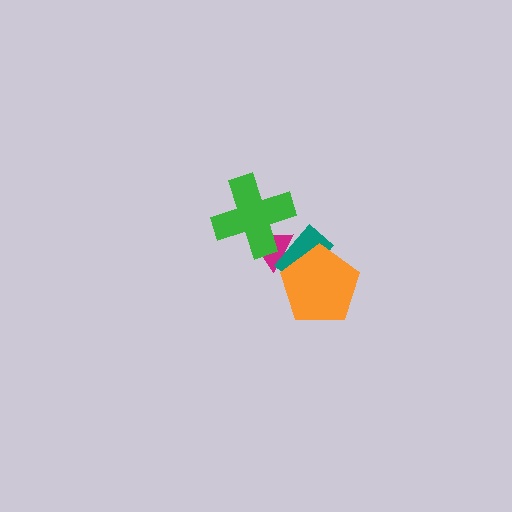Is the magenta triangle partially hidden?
Yes, it is partially covered by another shape.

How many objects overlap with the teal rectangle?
2 objects overlap with the teal rectangle.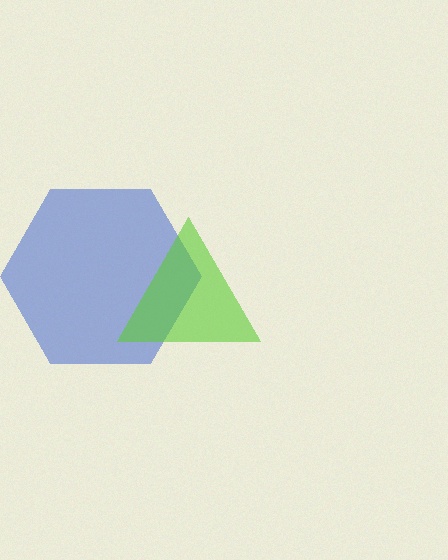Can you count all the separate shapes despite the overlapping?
Yes, there are 2 separate shapes.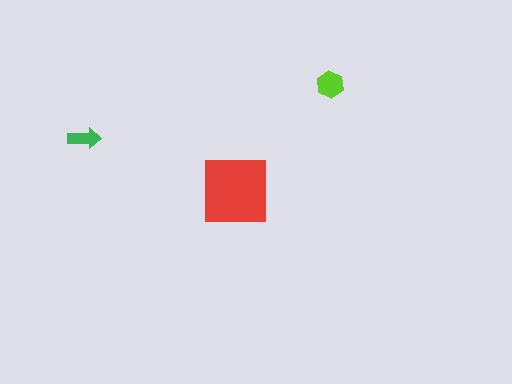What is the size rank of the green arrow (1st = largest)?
3rd.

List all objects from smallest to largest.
The green arrow, the lime hexagon, the red square.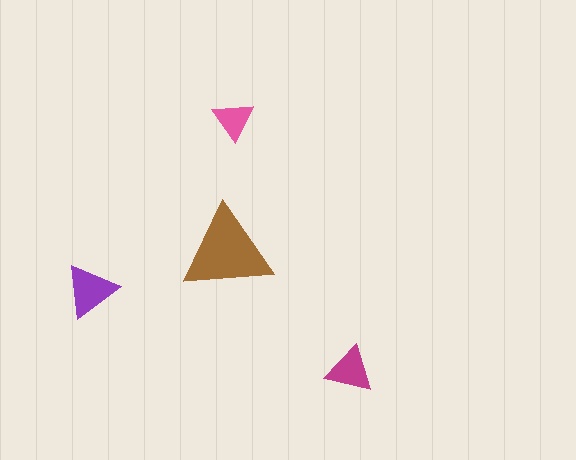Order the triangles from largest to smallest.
the brown one, the purple one, the magenta one, the pink one.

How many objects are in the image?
There are 4 objects in the image.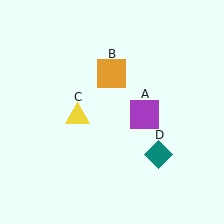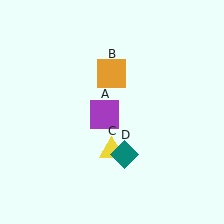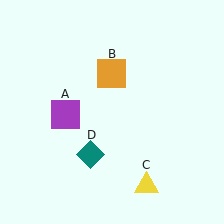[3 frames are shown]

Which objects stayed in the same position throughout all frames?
Orange square (object B) remained stationary.